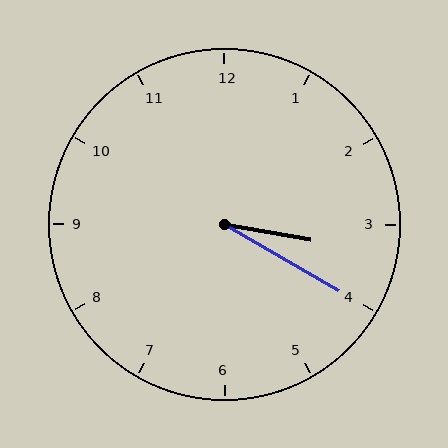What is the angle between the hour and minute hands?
Approximately 20 degrees.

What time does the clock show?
3:20.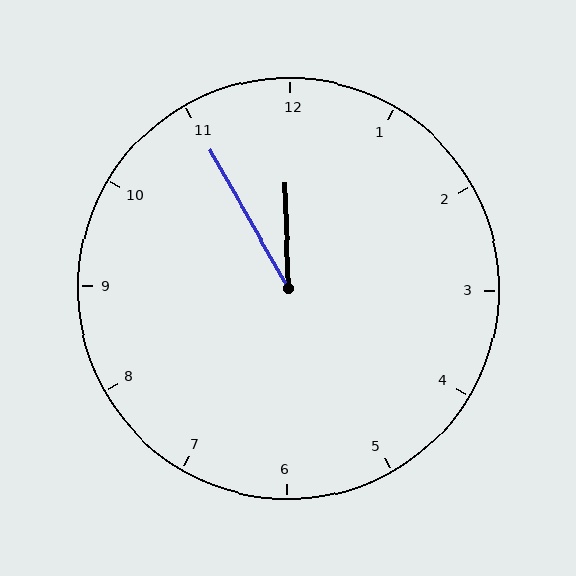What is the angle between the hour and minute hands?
Approximately 28 degrees.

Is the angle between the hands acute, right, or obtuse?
It is acute.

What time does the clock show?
11:55.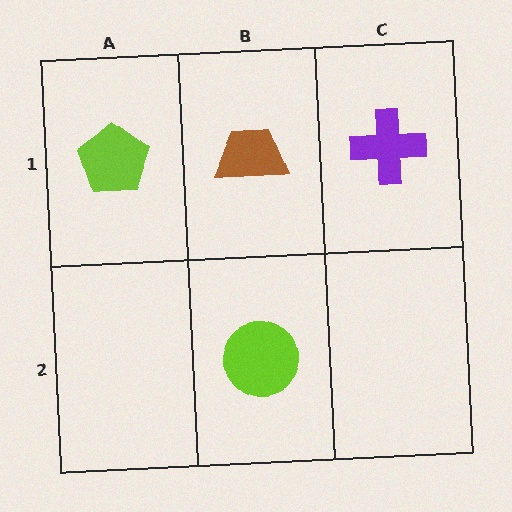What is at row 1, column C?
A purple cross.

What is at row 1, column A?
A lime pentagon.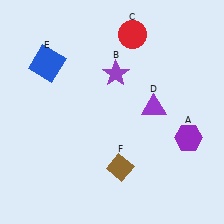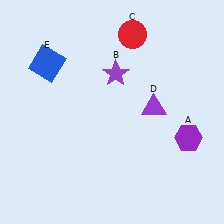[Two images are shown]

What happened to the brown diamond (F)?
The brown diamond (F) was removed in Image 2. It was in the bottom-right area of Image 1.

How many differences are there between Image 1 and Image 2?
There is 1 difference between the two images.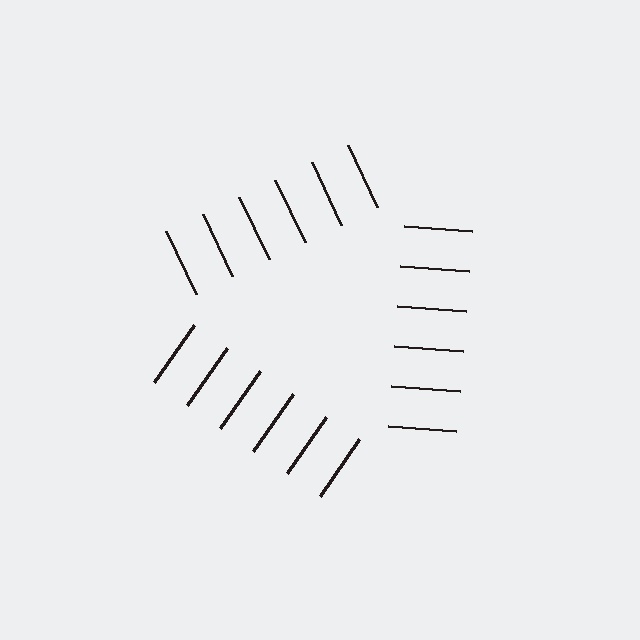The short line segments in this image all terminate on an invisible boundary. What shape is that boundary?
An illusory triangle — the line segments terminate on its edges but no continuous stroke is drawn.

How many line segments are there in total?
18 — 6 along each of the 3 edges.